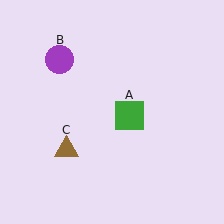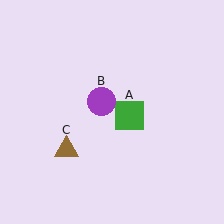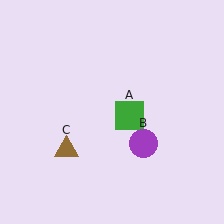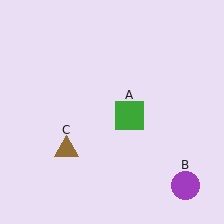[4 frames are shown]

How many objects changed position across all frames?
1 object changed position: purple circle (object B).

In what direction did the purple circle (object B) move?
The purple circle (object B) moved down and to the right.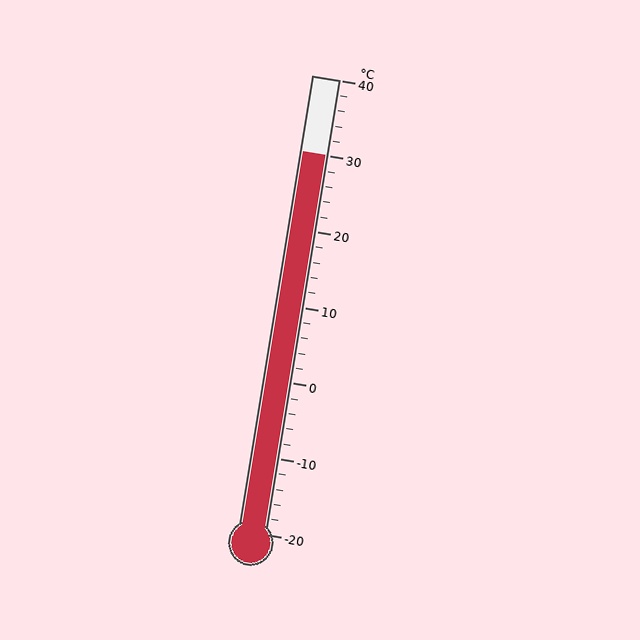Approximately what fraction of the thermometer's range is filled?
The thermometer is filled to approximately 85% of its range.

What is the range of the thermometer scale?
The thermometer scale ranges from -20°C to 40°C.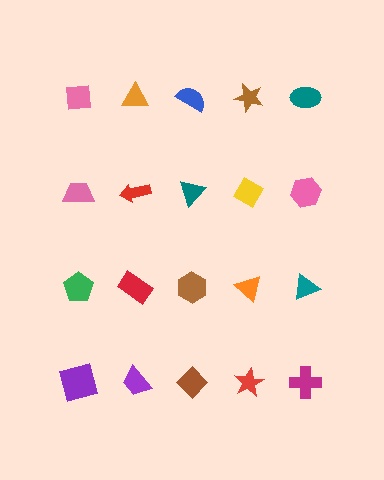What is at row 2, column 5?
A pink hexagon.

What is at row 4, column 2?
A purple trapezoid.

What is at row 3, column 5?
A teal triangle.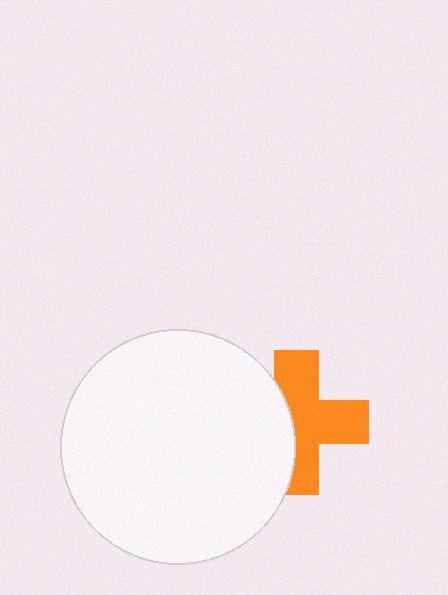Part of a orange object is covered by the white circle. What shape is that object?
It is a cross.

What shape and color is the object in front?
The object in front is a white circle.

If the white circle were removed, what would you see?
You would see the complete orange cross.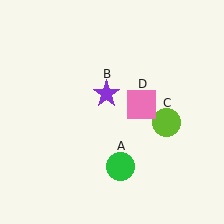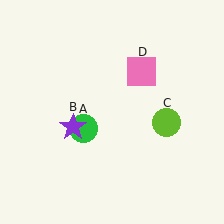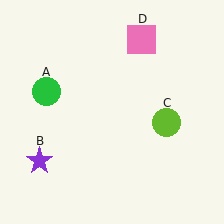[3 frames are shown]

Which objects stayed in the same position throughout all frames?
Lime circle (object C) remained stationary.